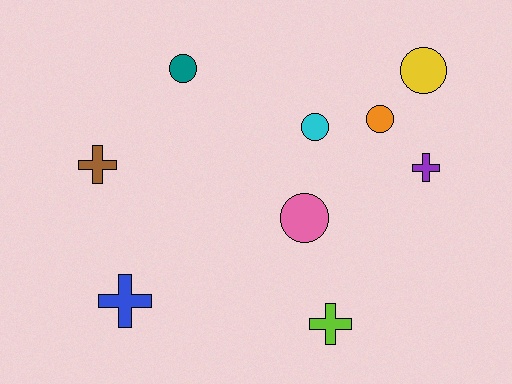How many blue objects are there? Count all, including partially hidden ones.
There is 1 blue object.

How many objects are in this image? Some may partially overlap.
There are 9 objects.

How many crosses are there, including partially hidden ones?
There are 4 crosses.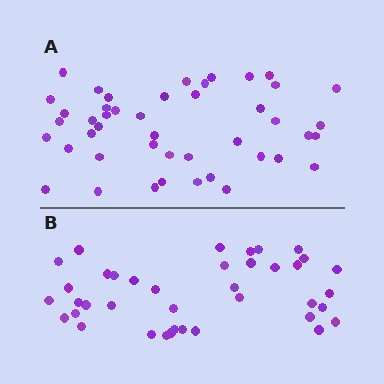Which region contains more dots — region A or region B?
Region A (the top region) has more dots.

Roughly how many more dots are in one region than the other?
Region A has about 6 more dots than region B.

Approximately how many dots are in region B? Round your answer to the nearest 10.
About 40 dots. (The exact count is 39, which rounds to 40.)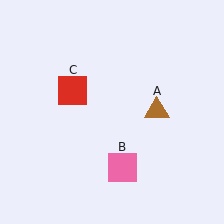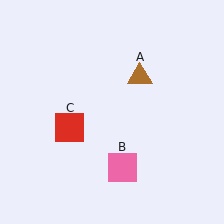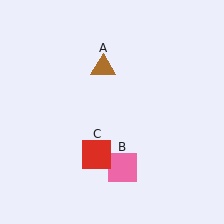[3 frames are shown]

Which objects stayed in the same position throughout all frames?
Pink square (object B) remained stationary.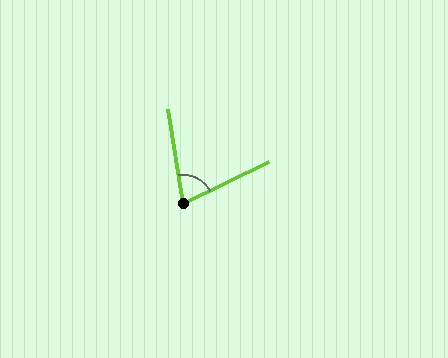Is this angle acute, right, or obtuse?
It is acute.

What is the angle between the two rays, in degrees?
Approximately 73 degrees.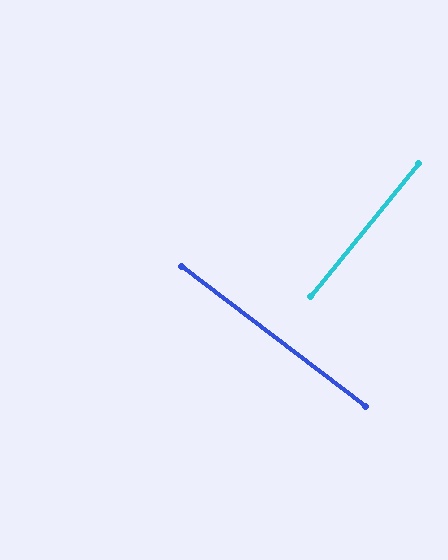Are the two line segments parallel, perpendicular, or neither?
Perpendicular — they meet at approximately 88°.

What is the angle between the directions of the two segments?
Approximately 88 degrees.